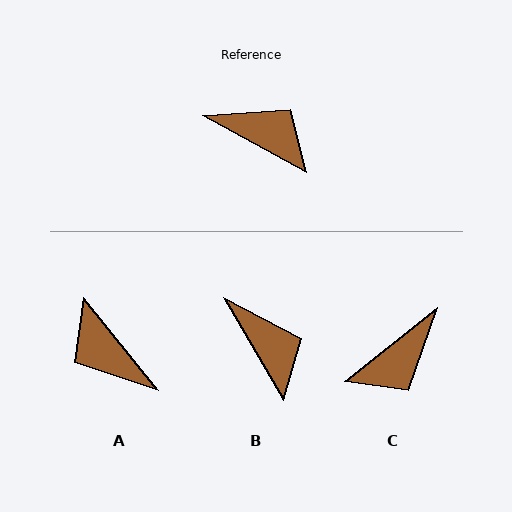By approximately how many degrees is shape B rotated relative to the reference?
Approximately 31 degrees clockwise.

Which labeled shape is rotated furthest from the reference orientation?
A, about 158 degrees away.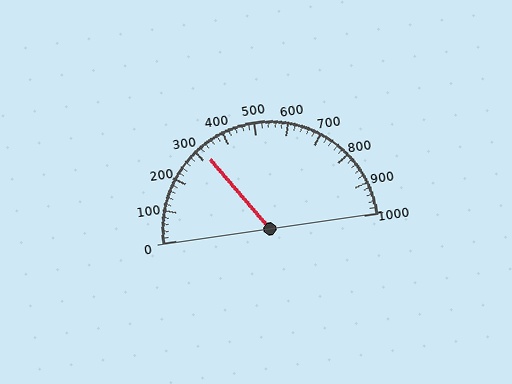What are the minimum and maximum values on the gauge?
The gauge ranges from 0 to 1000.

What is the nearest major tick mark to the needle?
The nearest major tick mark is 300.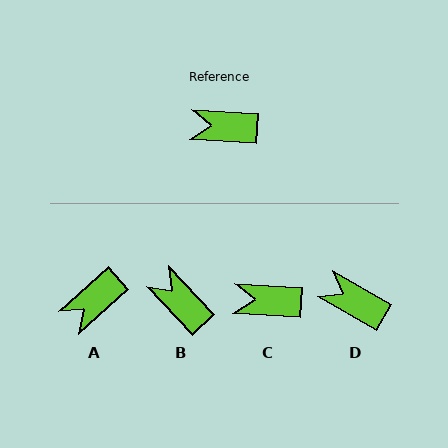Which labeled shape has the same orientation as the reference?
C.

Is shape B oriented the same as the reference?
No, it is off by about 43 degrees.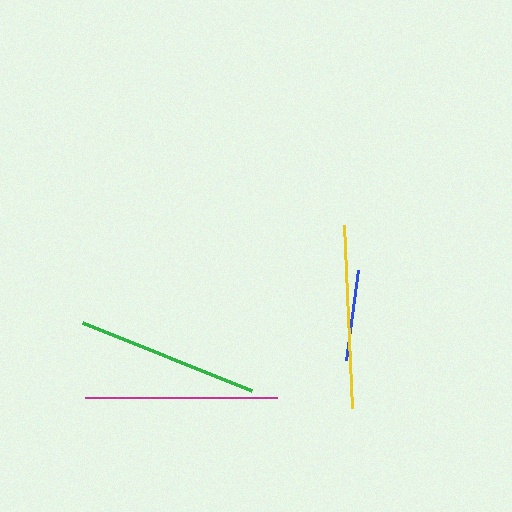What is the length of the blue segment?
The blue segment is approximately 91 pixels long.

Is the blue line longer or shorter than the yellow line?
The yellow line is longer than the blue line.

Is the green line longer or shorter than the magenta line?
The magenta line is longer than the green line.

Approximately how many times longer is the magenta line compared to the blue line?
The magenta line is approximately 2.1 times the length of the blue line.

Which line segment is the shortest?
The blue line is the shortest at approximately 91 pixels.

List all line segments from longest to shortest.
From longest to shortest: magenta, yellow, green, blue.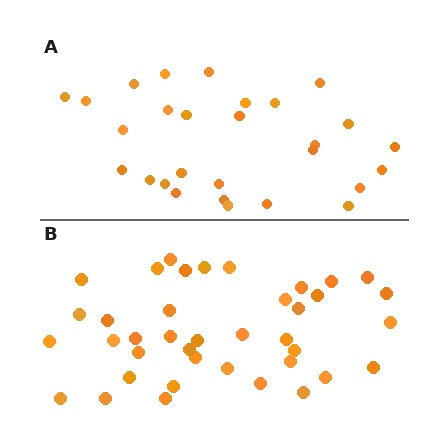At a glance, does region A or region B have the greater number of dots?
Region B (the bottom region) has more dots.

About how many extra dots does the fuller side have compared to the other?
Region B has roughly 12 or so more dots than region A.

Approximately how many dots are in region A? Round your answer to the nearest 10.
About 30 dots. (The exact count is 28, which rounds to 30.)